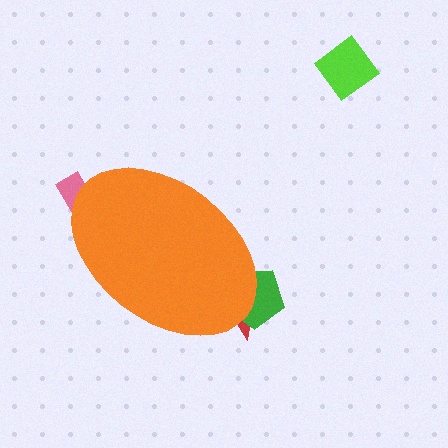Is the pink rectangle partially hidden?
Yes, the pink rectangle is partially hidden behind the orange ellipse.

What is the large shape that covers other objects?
An orange ellipse.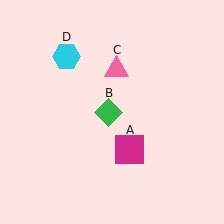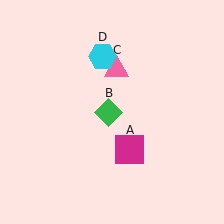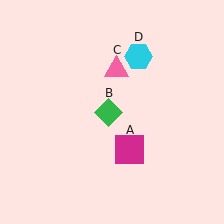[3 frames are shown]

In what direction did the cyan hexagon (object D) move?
The cyan hexagon (object D) moved right.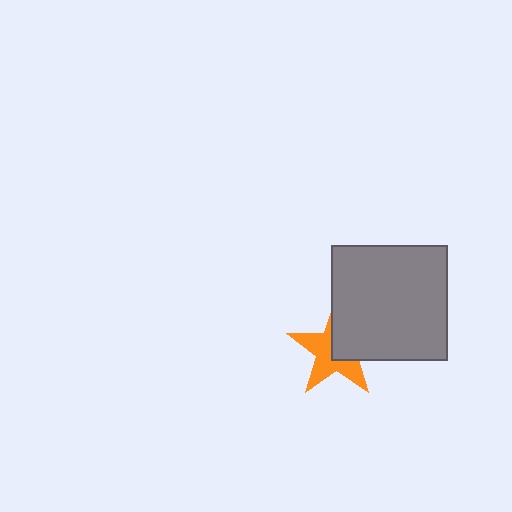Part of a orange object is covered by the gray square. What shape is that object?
It is a star.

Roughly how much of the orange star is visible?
About half of it is visible (roughly 55%).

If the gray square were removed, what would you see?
You would see the complete orange star.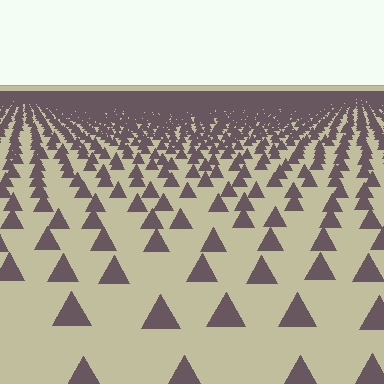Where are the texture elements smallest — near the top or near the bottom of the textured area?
Near the top.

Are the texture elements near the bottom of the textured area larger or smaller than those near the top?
Larger. Near the bottom, elements are closer to the viewer and appear at a bigger on-screen size.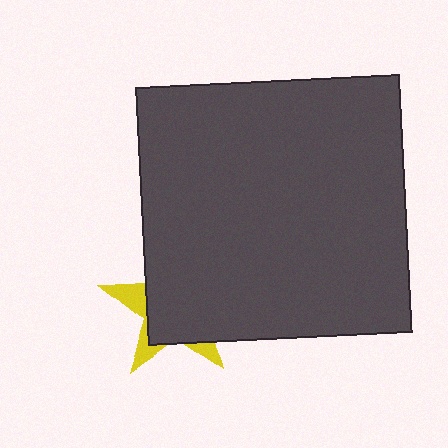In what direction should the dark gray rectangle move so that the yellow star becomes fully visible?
The dark gray rectangle should move toward the upper-right. That is the shortest direction to clear the overlap and leave the yellow star fully visible.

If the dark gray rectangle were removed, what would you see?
You would see the complete yellow star.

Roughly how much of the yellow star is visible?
A small part of it is visible (roughly 26%).